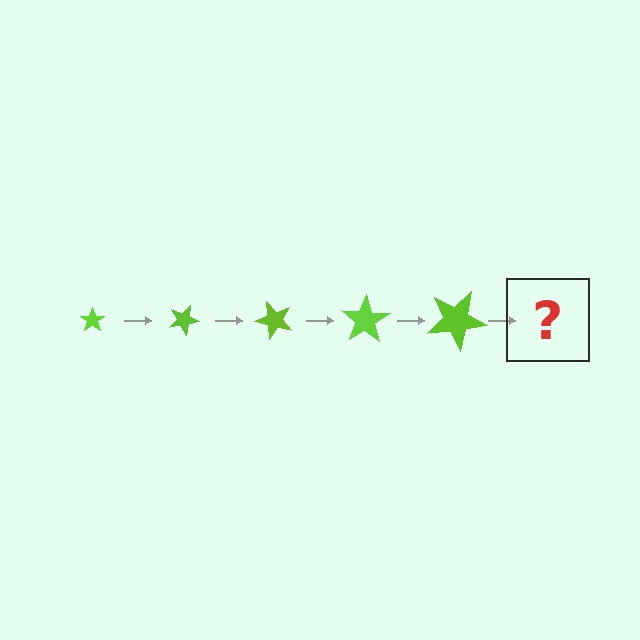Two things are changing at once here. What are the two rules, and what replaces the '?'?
The two rules are that the star grows larger each step and it rotates 25 degrees each step. The '?' should be a star, larger than the previous one and rotated 125 degrees from the start.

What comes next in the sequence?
The next element should be a star, larger than the previous one and rotated 125 degrees from the start.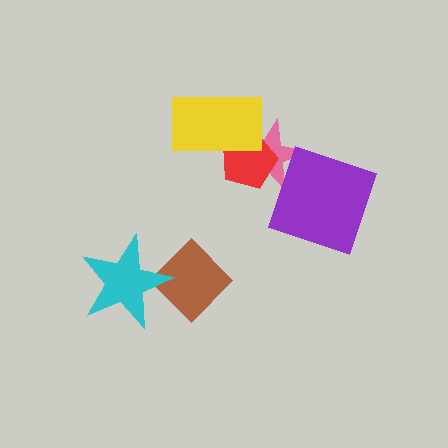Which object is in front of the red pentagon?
The yellow rectangle is in front of the red pentagon.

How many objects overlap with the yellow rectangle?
2 objects overlap with the yellow rectangle.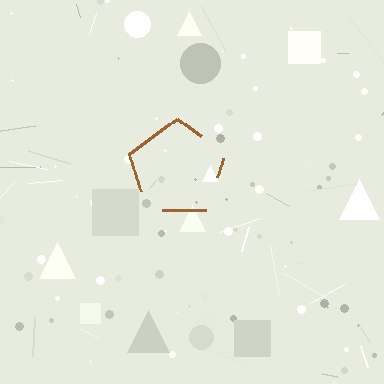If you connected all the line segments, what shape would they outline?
They would outline a pentagon.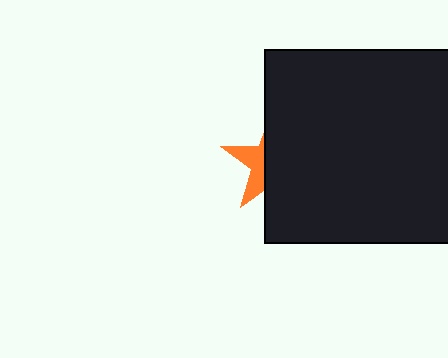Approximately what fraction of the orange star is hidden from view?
Roughly 67% of the orange star is hidden behind the black square.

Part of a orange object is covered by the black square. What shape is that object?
It is a star.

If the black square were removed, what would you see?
You would see the complete orange star.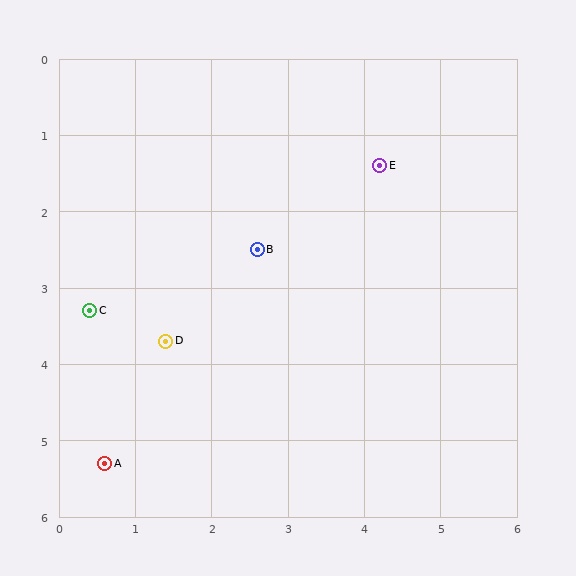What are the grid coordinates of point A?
Point A is at approximately (0.6, 5.3).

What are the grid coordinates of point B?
Point B is at approximately (2.6, 2.5).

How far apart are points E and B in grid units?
Points E and B are about 1.9 grid units apart.